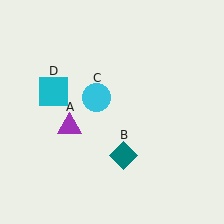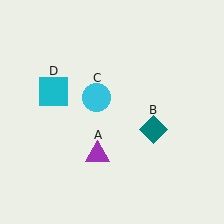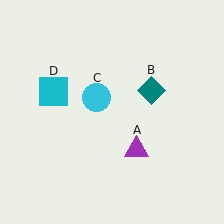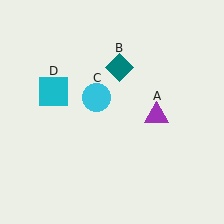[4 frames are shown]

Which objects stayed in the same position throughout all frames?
Cyan circle (object C) and cyan square (object D) remained stationary.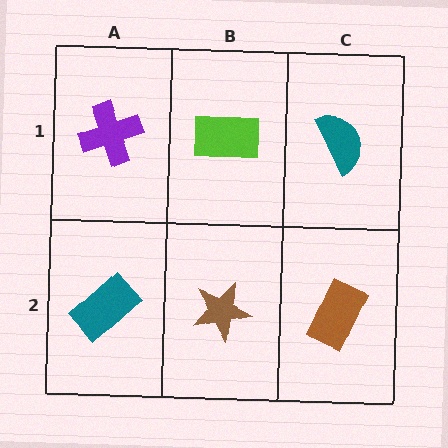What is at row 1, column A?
A purple cross.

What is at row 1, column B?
A lime rectangle.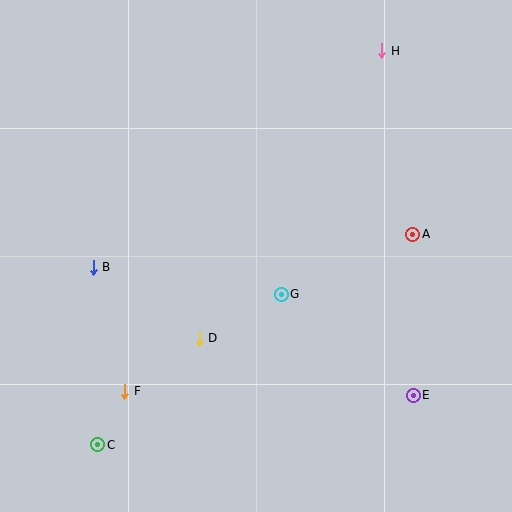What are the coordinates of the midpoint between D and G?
The midpoint between D and G is at (240, 316).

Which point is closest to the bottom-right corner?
Point E is closest to the bottom-right corner.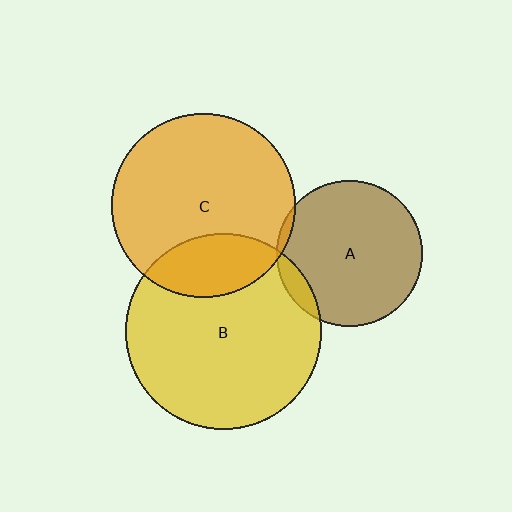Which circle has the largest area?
Circle B (yellow).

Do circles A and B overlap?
Yes.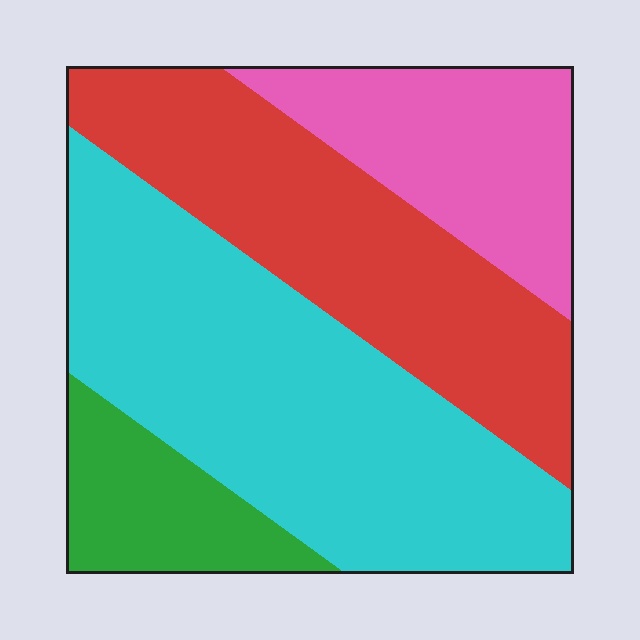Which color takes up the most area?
Cyan, at roughly 40%.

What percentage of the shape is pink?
Pink covers around 20% of the shape.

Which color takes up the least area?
Green, at roughly 10%.